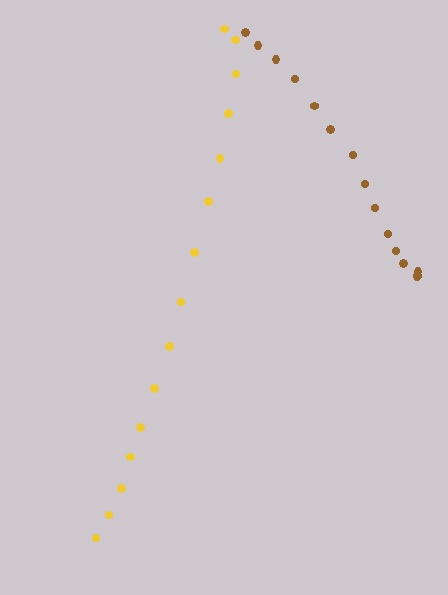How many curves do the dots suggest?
There are 2 distinct paths.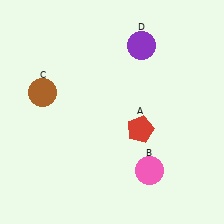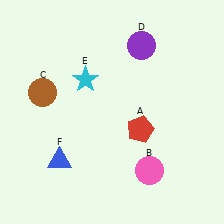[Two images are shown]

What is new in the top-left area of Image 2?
A cyan star (E) was added in the top-left area of Image 2.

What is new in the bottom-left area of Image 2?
A blue triangle (F) was added in the bottom-left area of Image 2.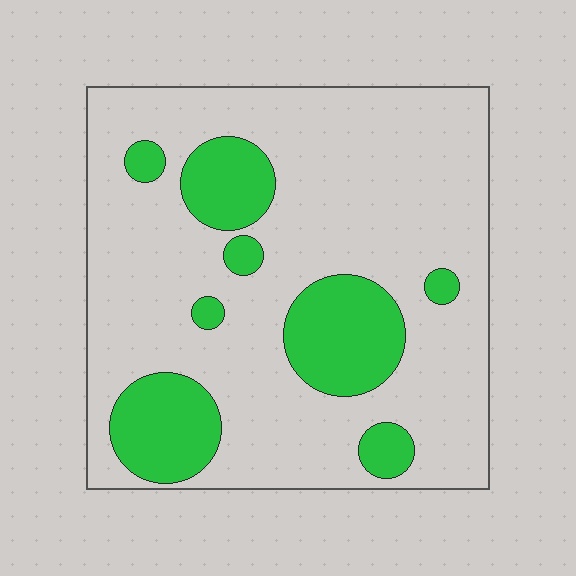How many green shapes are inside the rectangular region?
8.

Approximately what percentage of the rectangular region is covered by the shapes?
Approximately 20%.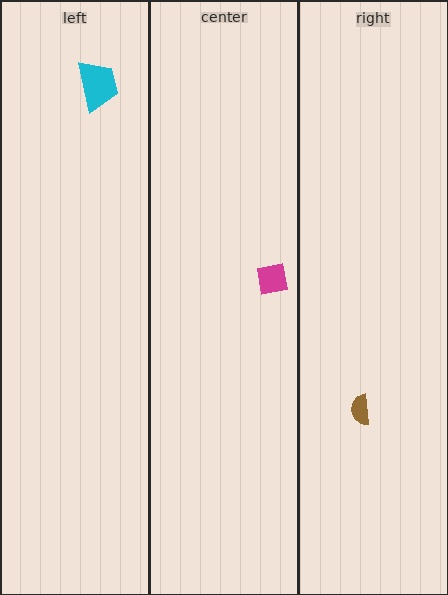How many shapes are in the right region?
1.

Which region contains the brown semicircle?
The right region.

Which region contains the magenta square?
The center region.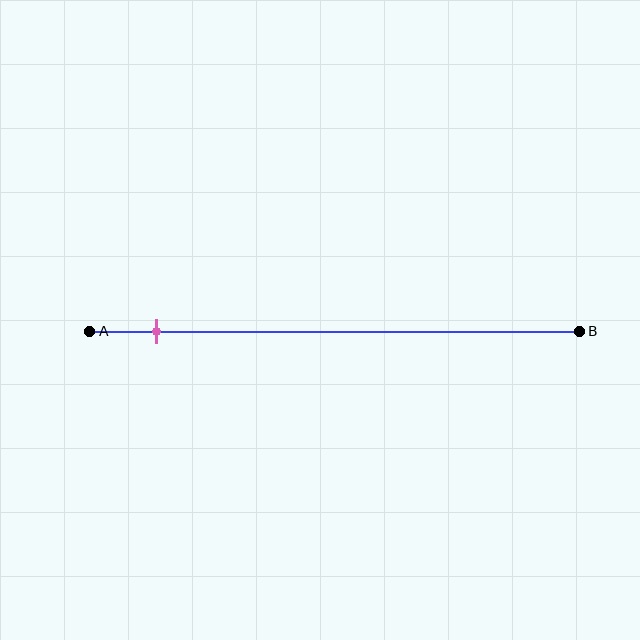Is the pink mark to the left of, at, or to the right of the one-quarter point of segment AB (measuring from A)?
The pink mark is to the left of the one-quarter point of segment AB.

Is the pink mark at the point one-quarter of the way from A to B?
No, the mark is at about 15% from A, not at the 25% one-quarter point.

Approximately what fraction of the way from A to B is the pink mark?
The pink mark is approximately 15% of the way from A to B.